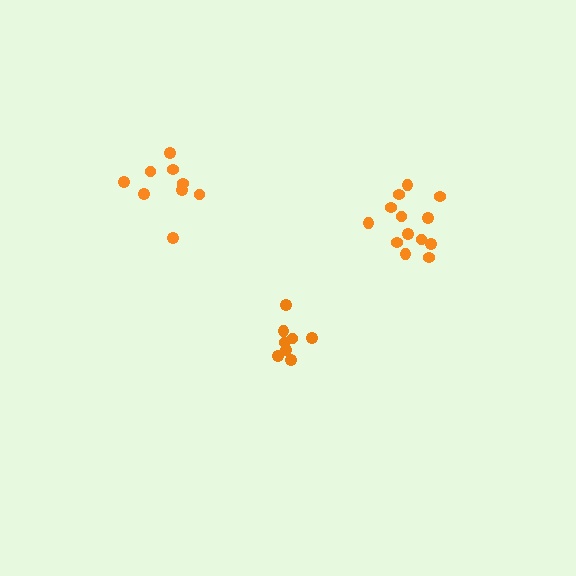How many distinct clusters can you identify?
There are 3 distinct clusters.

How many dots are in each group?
Group 1: 13 dots, Group 2: 8 dots, Group 3: 9 dots (30 total).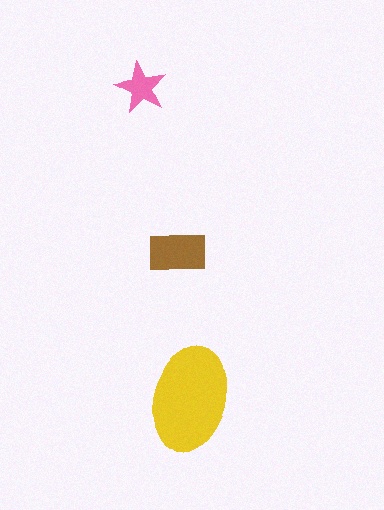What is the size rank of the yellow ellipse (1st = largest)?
1st.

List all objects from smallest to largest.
The pink star, the brown rectangle, the yellow ellipse.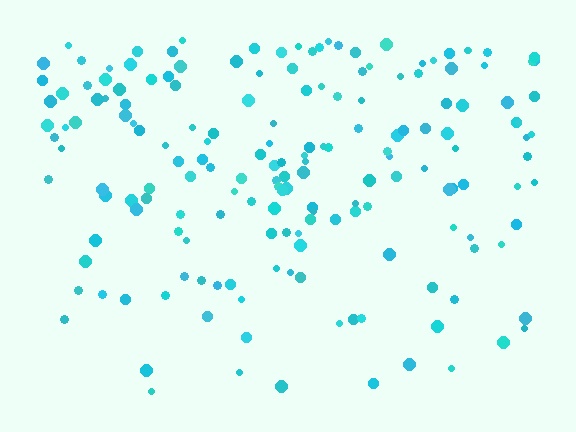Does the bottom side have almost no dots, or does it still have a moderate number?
Still a moderate number, just noticeably fewer than the top.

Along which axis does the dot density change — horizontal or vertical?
Vertical.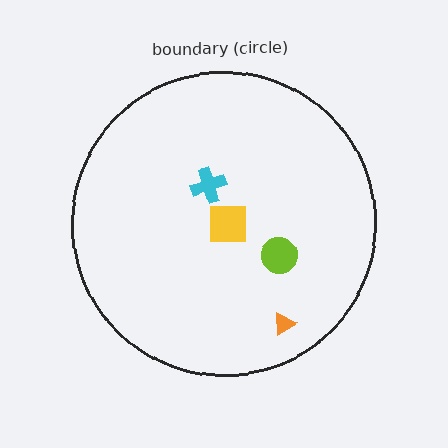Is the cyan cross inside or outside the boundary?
Inside.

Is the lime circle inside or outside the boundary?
Inside.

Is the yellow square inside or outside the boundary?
Inside.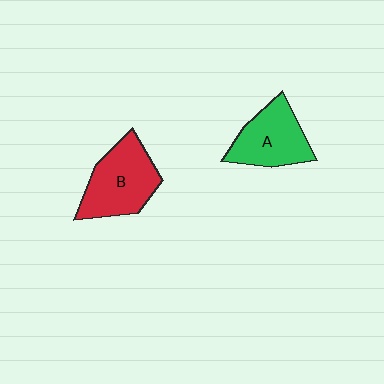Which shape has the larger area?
Shape B (red).